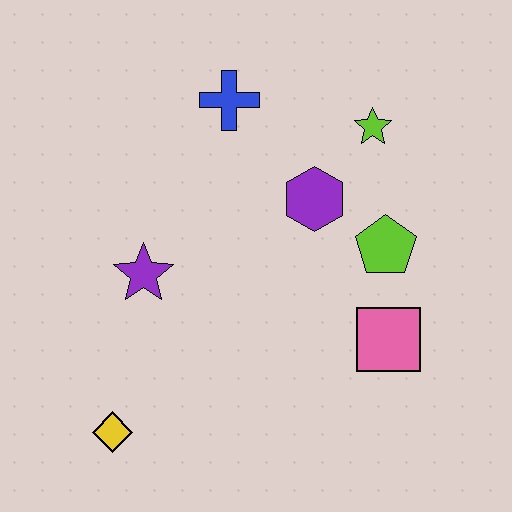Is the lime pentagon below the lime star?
Yes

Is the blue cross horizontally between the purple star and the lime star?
Yes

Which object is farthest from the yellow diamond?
The lime star is farthest from the yellow diamond.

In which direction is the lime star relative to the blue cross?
The lime star is to the right of the blue cross.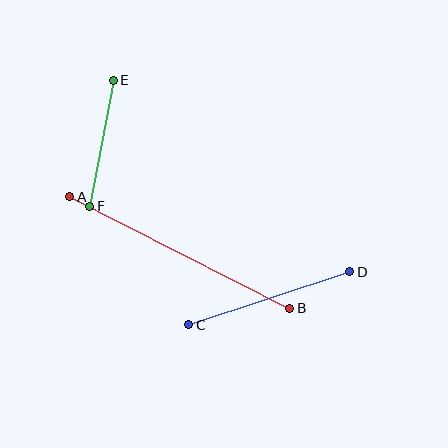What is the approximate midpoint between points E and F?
The midpoint is at approximately (102, 143) pixels.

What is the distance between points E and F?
The distance is approximately 128 pixels.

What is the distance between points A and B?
The distance is approximately 246 pixels.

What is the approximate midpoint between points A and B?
The midpoint is at approximately (180, 252) pixels.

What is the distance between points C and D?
The distance is approximately 169 pixels.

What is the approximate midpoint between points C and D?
The midpoint is at approximately (269, 298) pixels.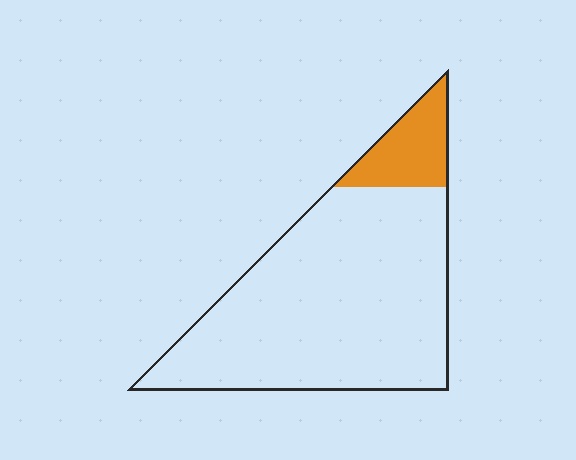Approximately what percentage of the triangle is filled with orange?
Approximately 15%.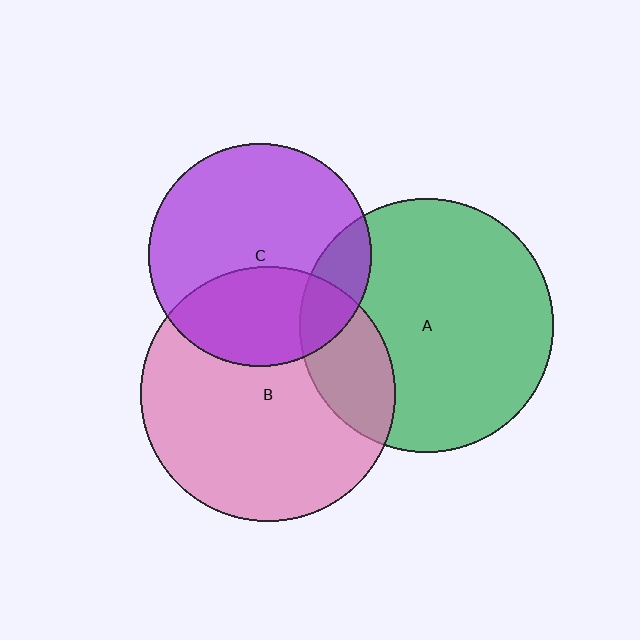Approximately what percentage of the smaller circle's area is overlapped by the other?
Approximately 35%.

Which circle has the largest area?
Circle B (pink).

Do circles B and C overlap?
Yes.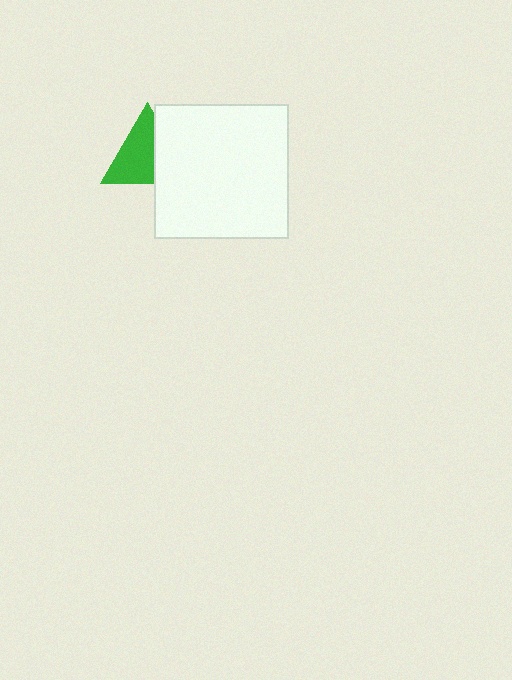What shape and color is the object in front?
The object in front is a white square.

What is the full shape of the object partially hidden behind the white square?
The partially hidden object is a green triangle.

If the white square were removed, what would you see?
You would see the complete green triangle.